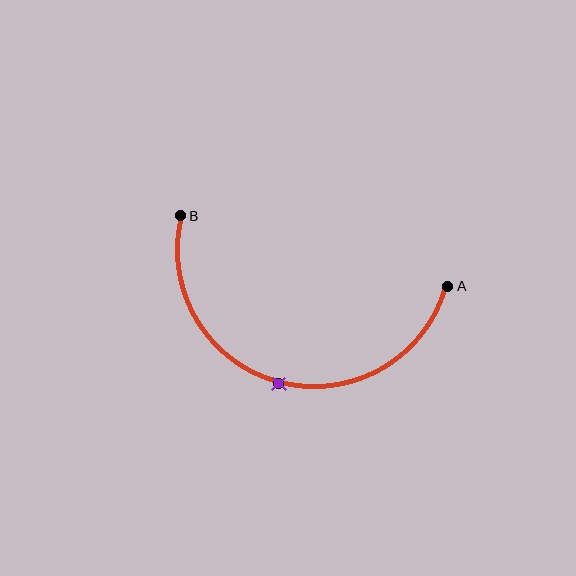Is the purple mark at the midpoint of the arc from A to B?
Yes. The purple mark lies on the arc at equal arc-length from both A and B — it is the arc midpoint.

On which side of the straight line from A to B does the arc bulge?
The arc bulges below the straight line connecting A and B.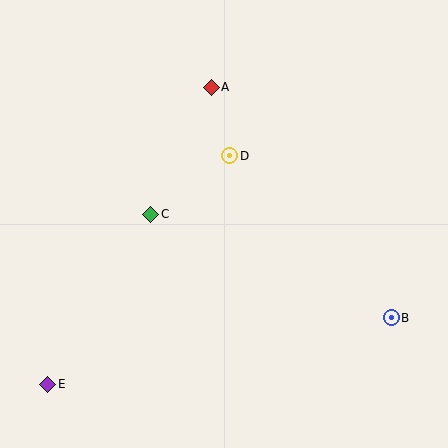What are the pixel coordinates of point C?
Point C is at (151, 214).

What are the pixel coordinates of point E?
Point E is at (48, 384).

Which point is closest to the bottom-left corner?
Point E is closest to the bottom-left corner.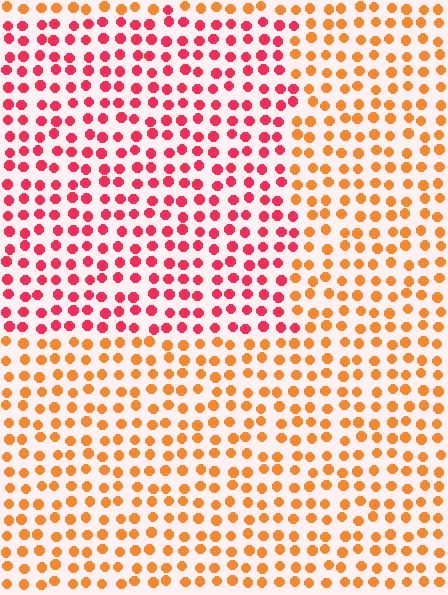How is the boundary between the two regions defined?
The boundary is defined purely by a slight shift in hue (about 40 degrees). Spacing, size, and orientation are identical on both sides.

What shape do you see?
I see a rectangle.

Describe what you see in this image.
The image is filled with small orange elements in a uniform arrangement. A rectangle-shaped region is visible where the elements are tinted to a slightly different hue, forming a subtle color boundary.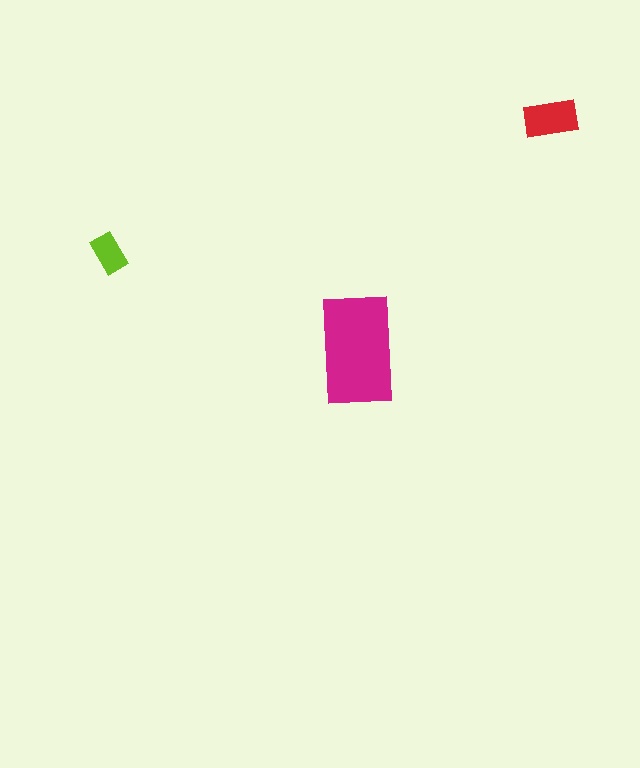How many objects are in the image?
There are 3 objects in the image.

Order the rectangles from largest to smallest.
the magenta one, the red one, the lime one.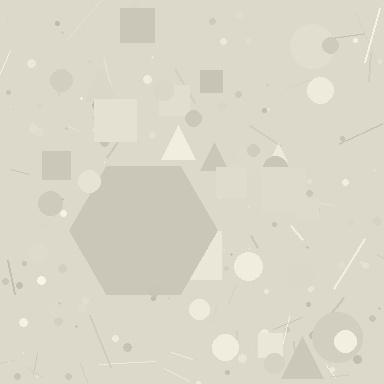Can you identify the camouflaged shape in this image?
The camouflaged shape is a hexagon.